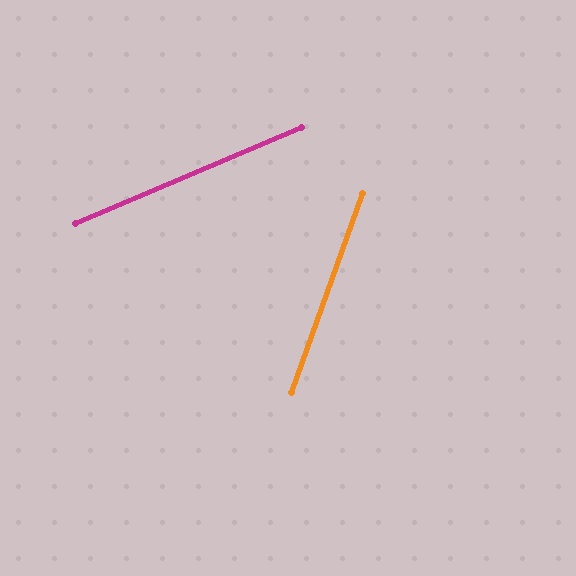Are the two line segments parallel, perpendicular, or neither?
Neither parallel nor perpendicular — they differ by about 47°.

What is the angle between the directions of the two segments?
Approximately 47 degrees.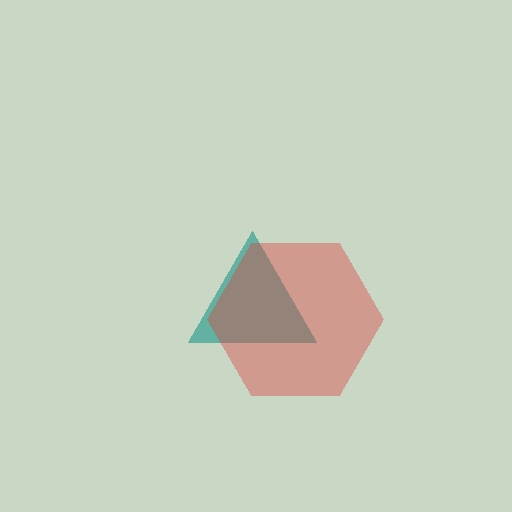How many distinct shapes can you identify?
There are 2 distinct shapes: a teal triangle, a red hexagon.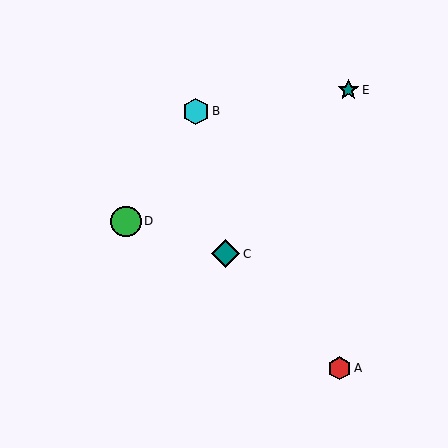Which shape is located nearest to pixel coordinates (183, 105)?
The cyan hexagon (labeled B) at (196, 111) is nearest to that location.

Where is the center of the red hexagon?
The center of the red hexagon is at (340, 368).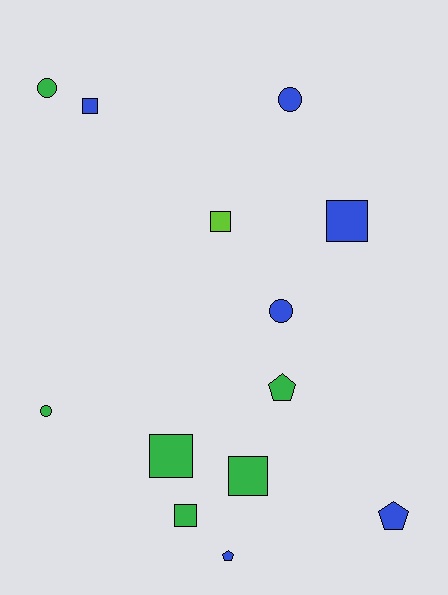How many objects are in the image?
There are 13 objects.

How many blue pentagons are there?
There are 2 blue pentagons.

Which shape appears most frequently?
Square, with 6 objects.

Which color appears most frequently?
Blue, with 6 objects.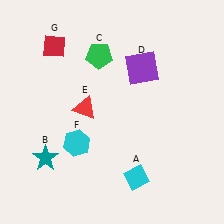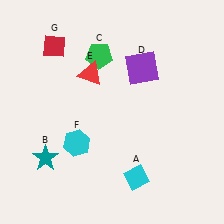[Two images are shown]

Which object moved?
The red triangle (E) moved up.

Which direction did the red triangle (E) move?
The red triangle (E) moved up.